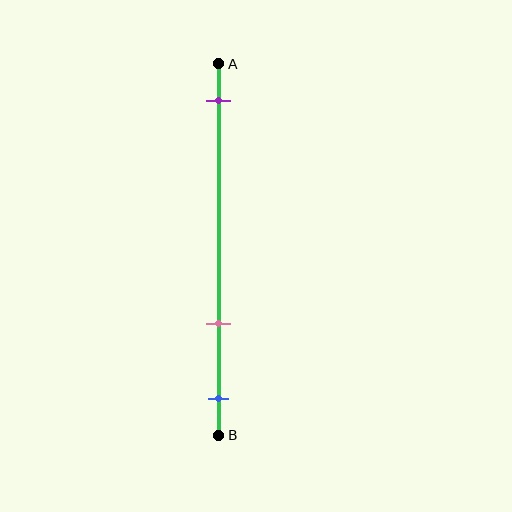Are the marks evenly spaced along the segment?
No, the marks are not evenly spaced.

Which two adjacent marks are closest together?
The pink and blue marks are the closest adjacent pair.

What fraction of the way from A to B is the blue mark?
The blue mark is approximately 90% (0.9) of the way from A to B.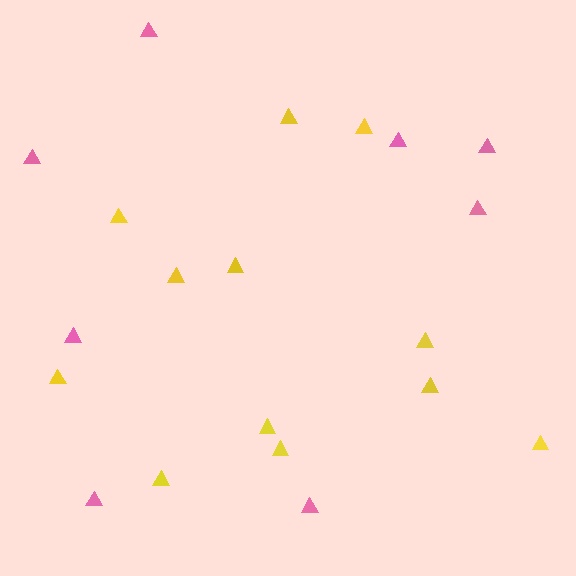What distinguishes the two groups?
There are 2 groups: one group of yellow triangles (12) and one group of pink triangles (8).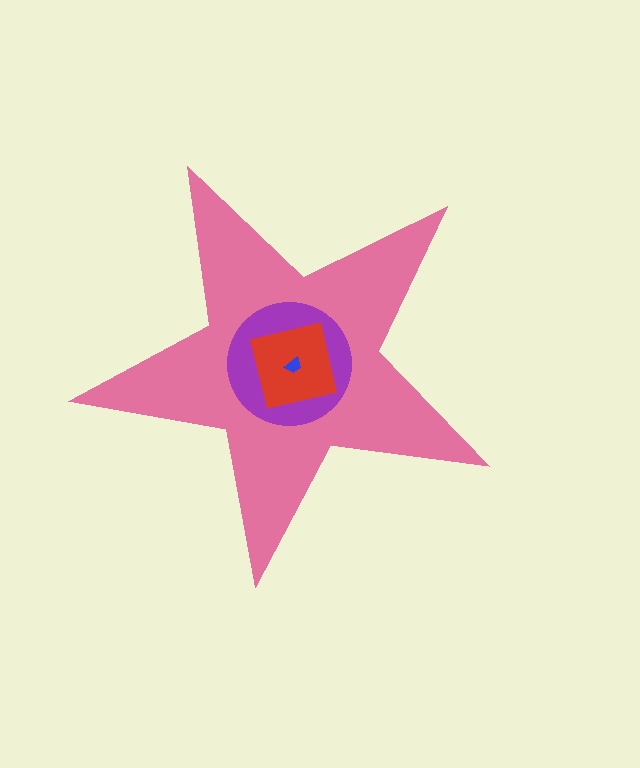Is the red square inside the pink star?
Yes.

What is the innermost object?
The blue trapezoid.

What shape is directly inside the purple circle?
The red square.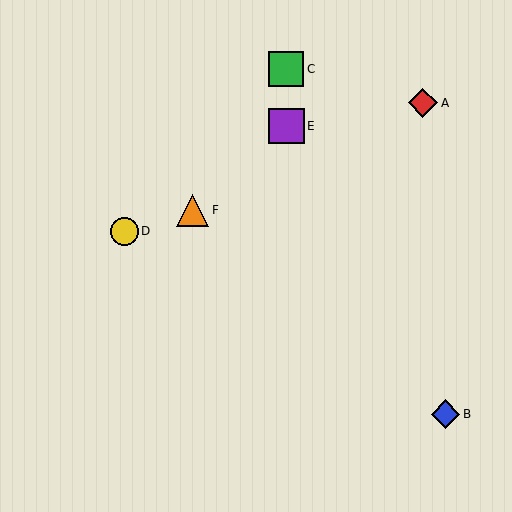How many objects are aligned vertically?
2 objects (C, E) are aligned vertically.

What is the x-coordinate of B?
Object B is at x≈446.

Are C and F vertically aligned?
No, C is at x≈286 and F is at x≈193.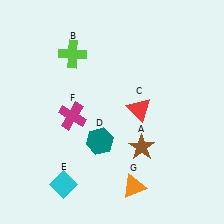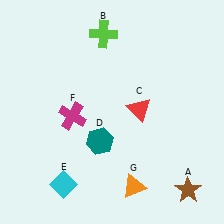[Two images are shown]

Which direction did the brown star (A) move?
The brown star (A) moved right.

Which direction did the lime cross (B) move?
The lime cross (B) moved right.